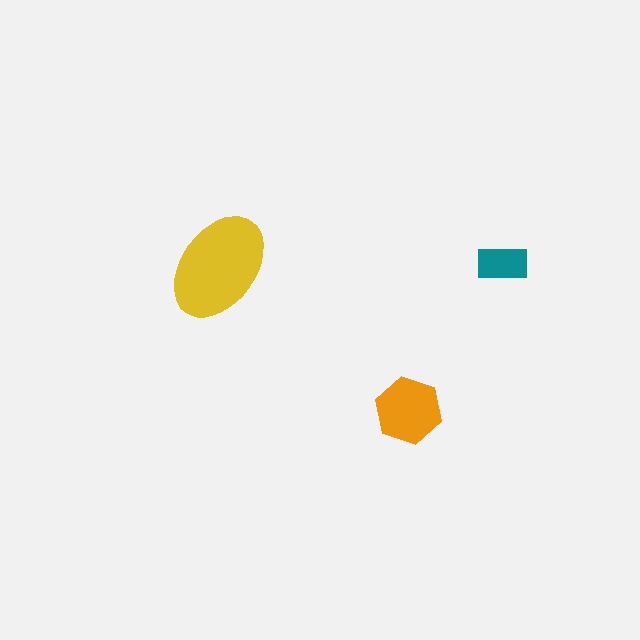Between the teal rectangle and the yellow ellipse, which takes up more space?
The yellow ellipse.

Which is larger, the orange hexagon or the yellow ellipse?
The yellow ellipse.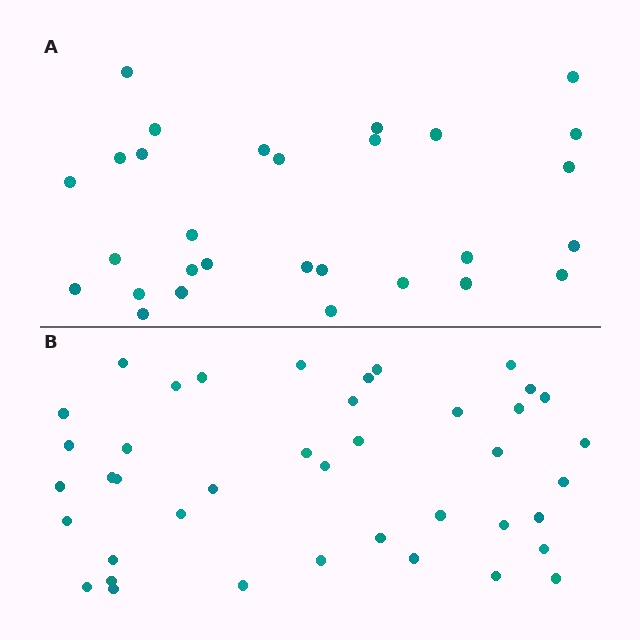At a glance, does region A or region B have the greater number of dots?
Region B (the bottom region) has more dots.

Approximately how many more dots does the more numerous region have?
Region B has roughly 12 or so more dots than region A.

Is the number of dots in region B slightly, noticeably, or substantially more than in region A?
Region B has noticeably more, but not dramatically so. The ratio is roughly 1.4 to 1.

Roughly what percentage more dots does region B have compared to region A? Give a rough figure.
About 40% more.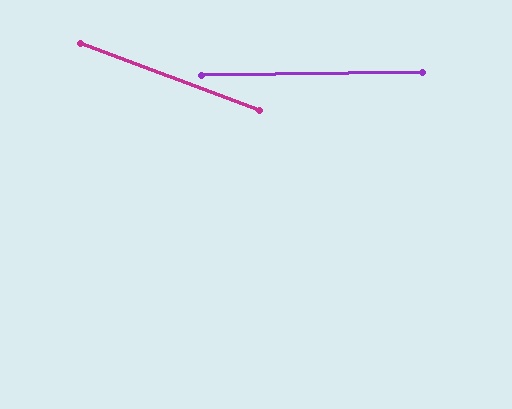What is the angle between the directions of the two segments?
Approximately 22 degrees.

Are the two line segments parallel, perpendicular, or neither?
Neither parallel nor perpendicular — they differ by about 22°.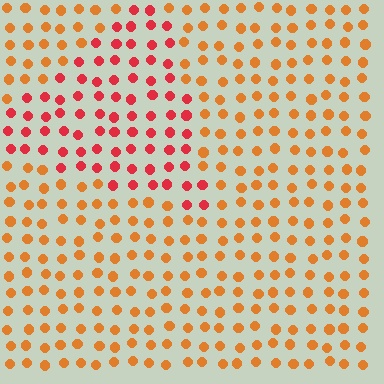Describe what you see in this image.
The image is filled with small orange elements in a uniform arrangement. A triangle-shaped region is visible where the elements are tinted to a slightly different hue, forming a subtle color boundary.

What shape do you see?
I see a triangle.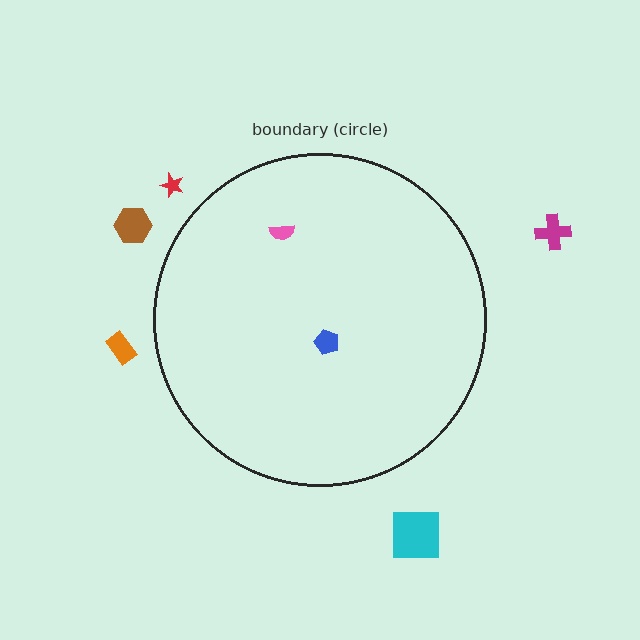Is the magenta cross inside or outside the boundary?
Outside.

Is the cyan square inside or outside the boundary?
Outside.